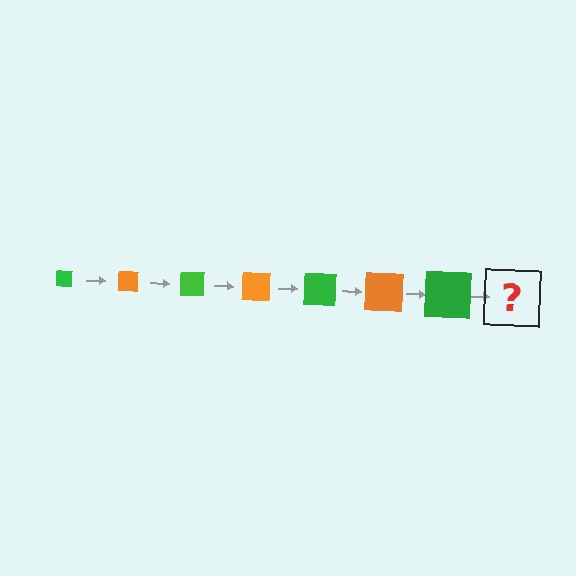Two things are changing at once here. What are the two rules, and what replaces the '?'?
The two rules are that the square grows larger each step and the color cycles through green and orange. The '?' should be an orange square, larger than the previous one.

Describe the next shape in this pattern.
It should be an orange square, larger than the previous one.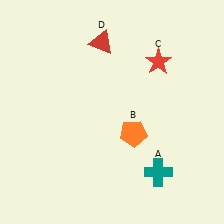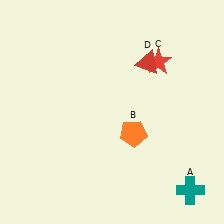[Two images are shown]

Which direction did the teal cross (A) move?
The teal cross (A) moved right.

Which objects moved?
The objects that moved are: the teal cross (A), the red triangle (D).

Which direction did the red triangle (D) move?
The red triangle (D) moved right.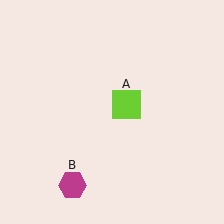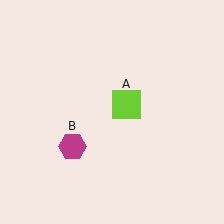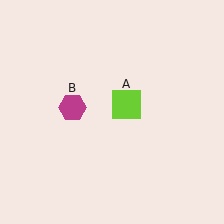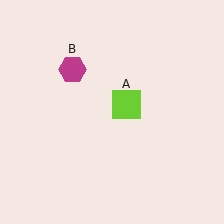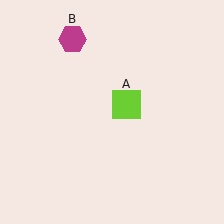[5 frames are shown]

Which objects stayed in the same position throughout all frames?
Lime square (object A) remained stationary.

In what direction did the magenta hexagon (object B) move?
The magenta hexagon (object B) moved up.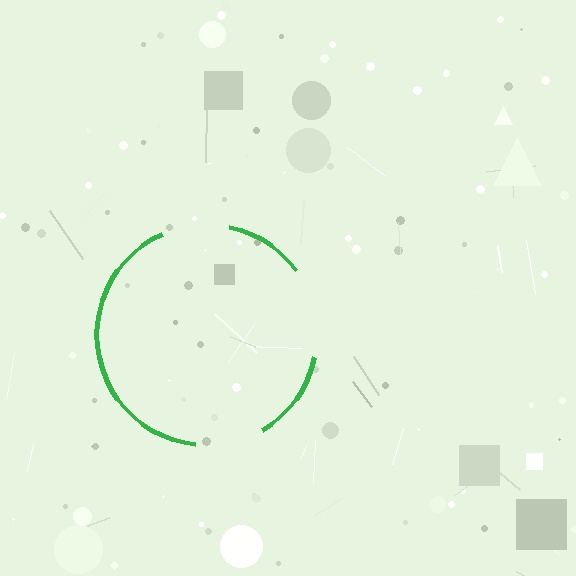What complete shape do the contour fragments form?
The contour fragments form a circle.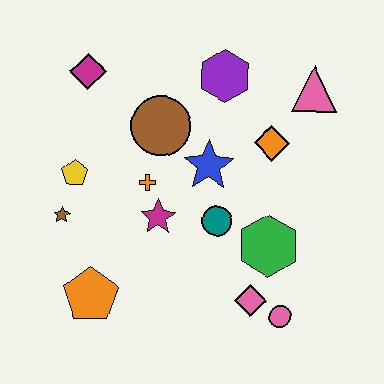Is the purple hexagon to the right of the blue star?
Yes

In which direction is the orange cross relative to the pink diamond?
The orange cross is above the pink diamond.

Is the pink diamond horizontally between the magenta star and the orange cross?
No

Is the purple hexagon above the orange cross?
Yes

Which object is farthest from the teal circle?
The magenta diamond is farthest from the teal circle.